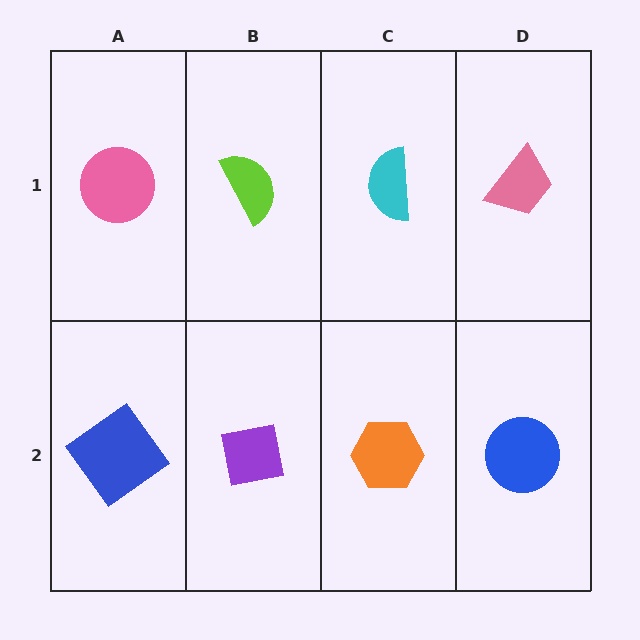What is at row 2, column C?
An orange hexagon.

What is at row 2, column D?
A blue circle.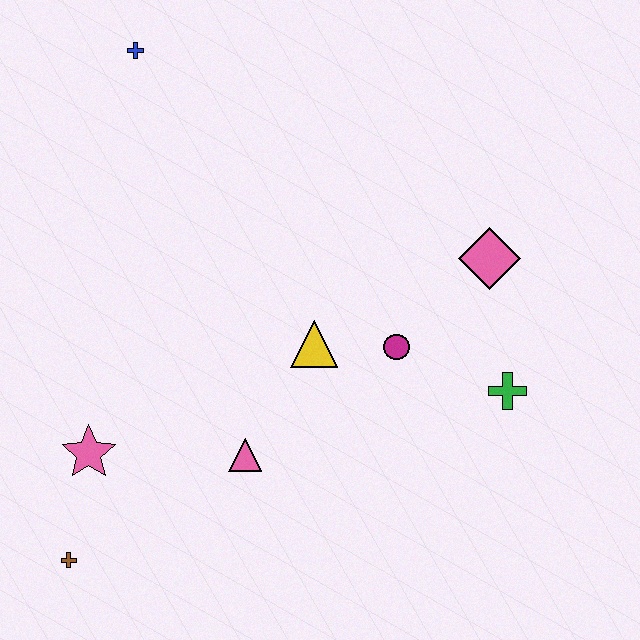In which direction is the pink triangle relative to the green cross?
The pink triangle is to the left of the green cross.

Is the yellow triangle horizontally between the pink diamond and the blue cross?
Yes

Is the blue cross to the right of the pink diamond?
No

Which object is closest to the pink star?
The brown cross is closest to the pink star.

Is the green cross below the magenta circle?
Yes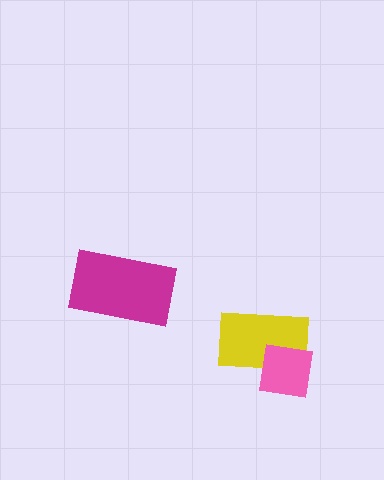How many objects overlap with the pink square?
1 object overlaps with the pink square.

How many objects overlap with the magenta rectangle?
0 objects overlap with the magenta rectangle.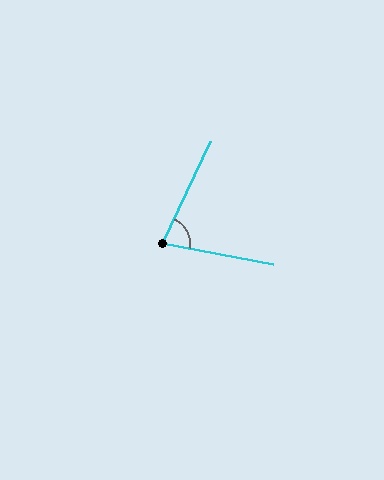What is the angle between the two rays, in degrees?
Approximately 75 degrees.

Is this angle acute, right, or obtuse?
It is acute.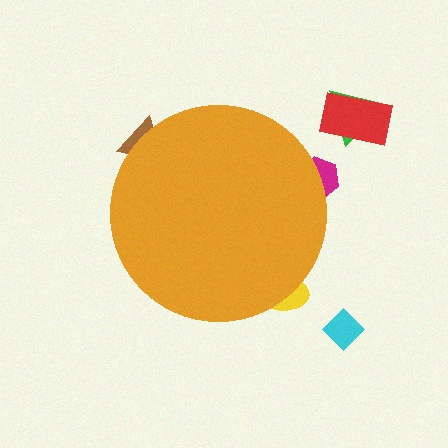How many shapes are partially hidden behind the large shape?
3 shapes are partially hidden.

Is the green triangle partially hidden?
No, the green triangle is fully visible.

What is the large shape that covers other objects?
An orange circle.